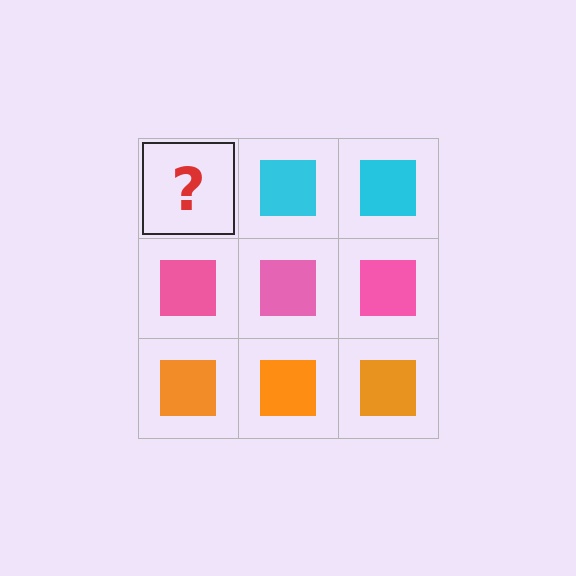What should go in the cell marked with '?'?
The missing cell should contain a cyan square.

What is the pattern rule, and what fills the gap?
The rule is that each row has a consistent color. The gap should be filled with a cyan square.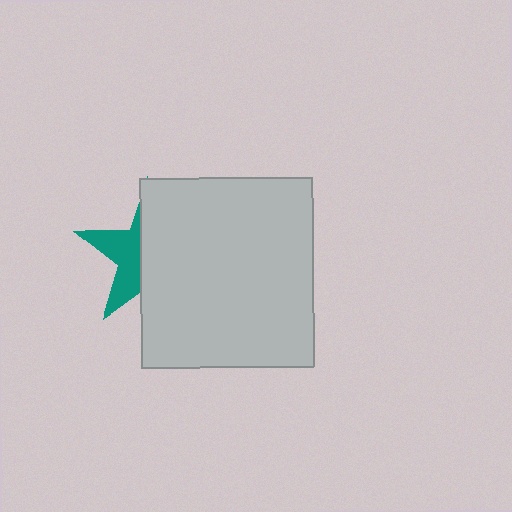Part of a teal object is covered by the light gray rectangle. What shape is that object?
It is a star.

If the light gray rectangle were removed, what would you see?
You would see the complete teal star.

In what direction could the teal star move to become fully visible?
The teal star could move left. That would shift it out from behind the light gray rectangle entirely.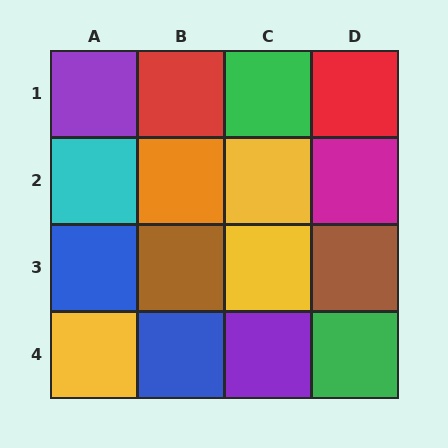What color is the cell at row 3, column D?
Brown.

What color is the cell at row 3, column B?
Brown.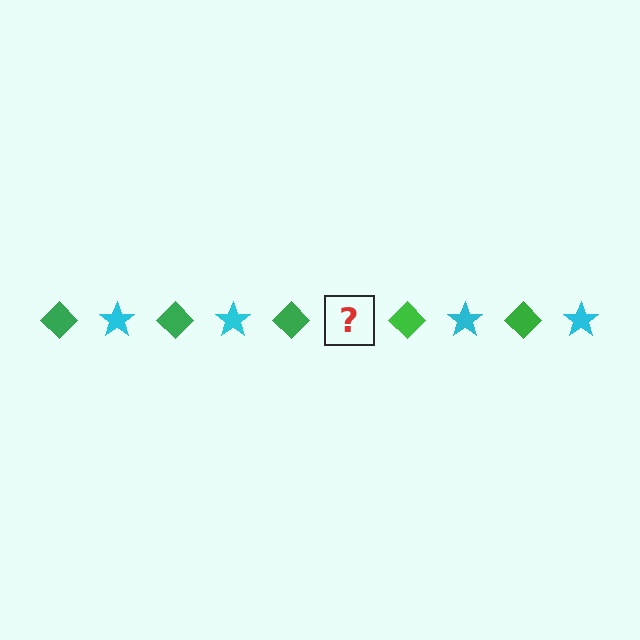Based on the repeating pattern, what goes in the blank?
The blank should be a cyan star.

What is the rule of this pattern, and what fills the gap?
The rule is that the pattern alternates between green diamond and cyan star. The gap should be filled with a cyan star.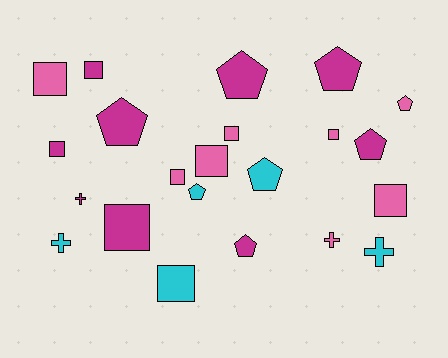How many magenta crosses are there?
There is 1 magenta cross.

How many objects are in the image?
There are 22 objects.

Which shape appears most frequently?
Square, with 10 objects.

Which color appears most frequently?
Magenta, with 9 objects.